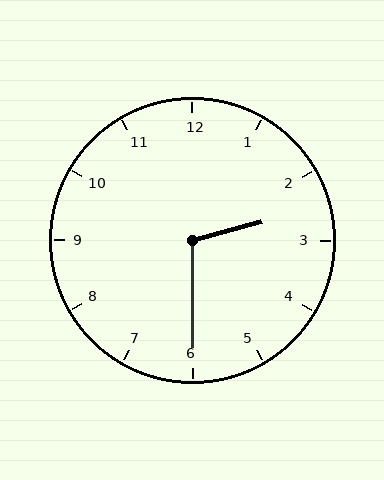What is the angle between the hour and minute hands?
Approximately 105 degrees.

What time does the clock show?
2:30.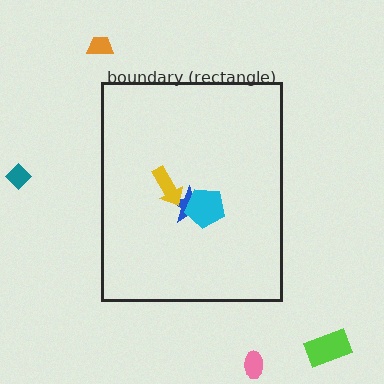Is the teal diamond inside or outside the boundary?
Outside.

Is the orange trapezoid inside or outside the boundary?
Outside.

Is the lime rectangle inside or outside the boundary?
Outside.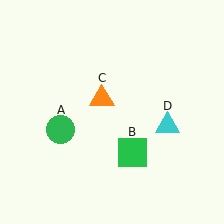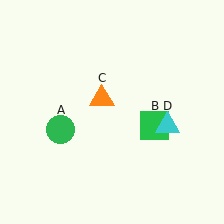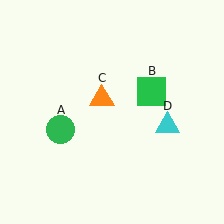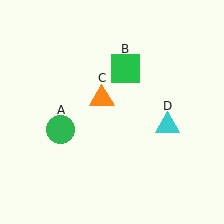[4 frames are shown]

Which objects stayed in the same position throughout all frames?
Green circle (object A) and orange triangle (object C) and cyan triangle (object D) remained stationary.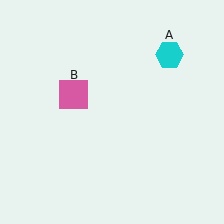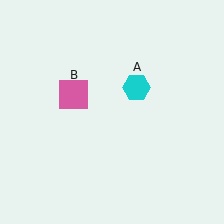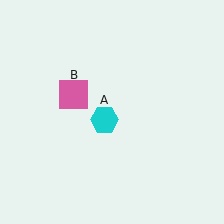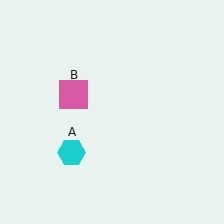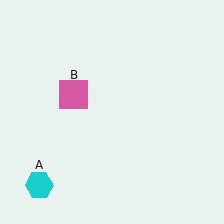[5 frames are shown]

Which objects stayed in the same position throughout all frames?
Pink square (object B) remained stationary.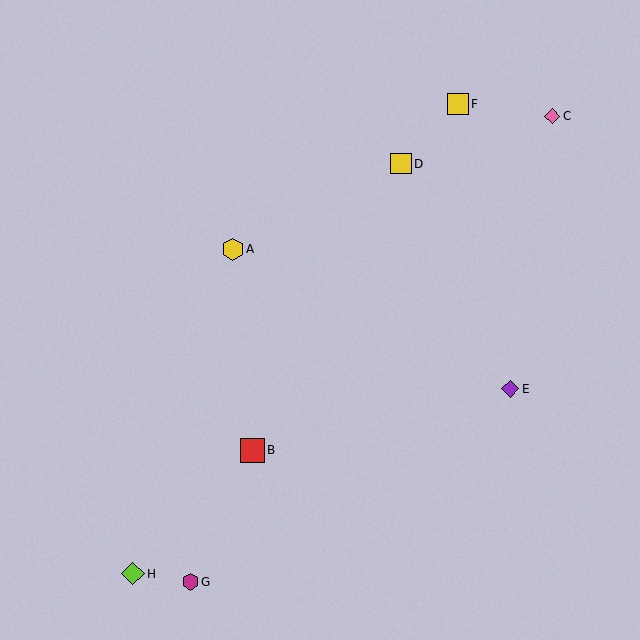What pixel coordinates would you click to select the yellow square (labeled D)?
Click at (401, 164) to select the yellow square D.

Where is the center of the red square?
The center of the red square is at (252, 450).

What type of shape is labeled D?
Shape D is a yellow square.